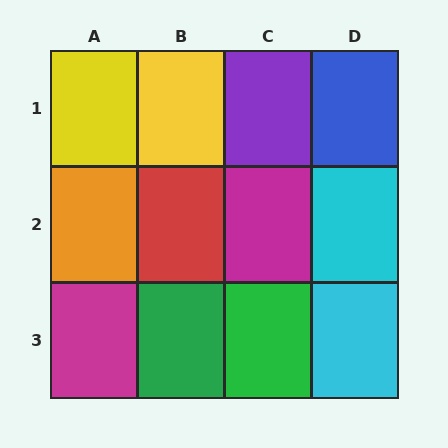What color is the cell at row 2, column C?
Magenta.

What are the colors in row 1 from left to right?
Yellow, yellow, purple, blue.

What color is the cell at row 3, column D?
Cyan.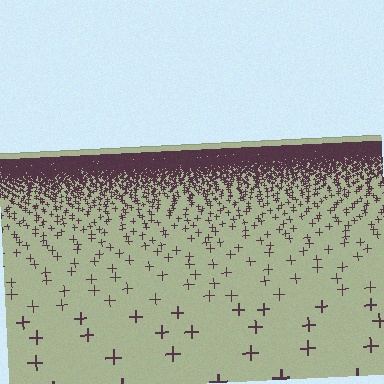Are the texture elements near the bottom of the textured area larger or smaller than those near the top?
Larger. Near the bottom, elements are closer to the viewer and appear at a bigger on-screen size.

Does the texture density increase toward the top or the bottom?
Density increases toward the top.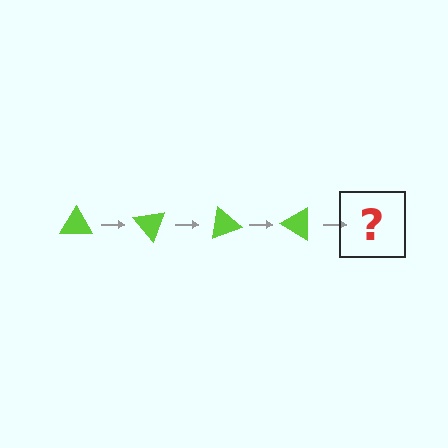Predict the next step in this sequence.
The next step is a lime triangle rotated 200 degrees.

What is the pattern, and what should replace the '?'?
The pattern is that the triangle rotates 50 degrees each step. The '?' should be a lime triangle rotated 200 degrees.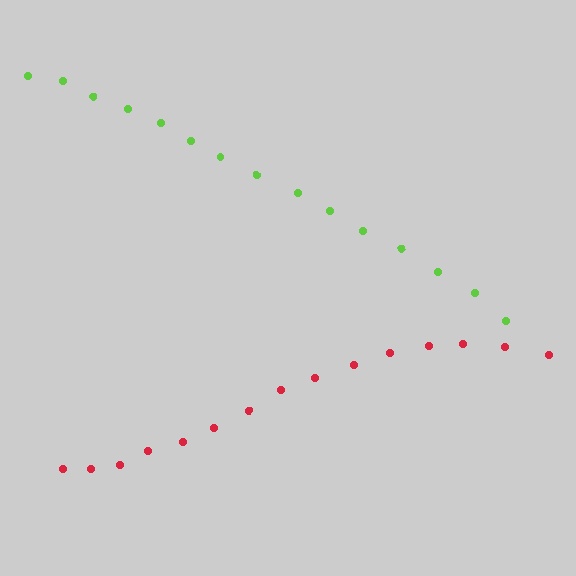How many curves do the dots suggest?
There are 2 distinct paths.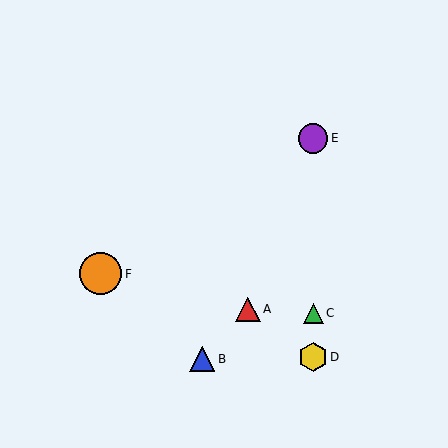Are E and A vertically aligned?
No, E is at x≈313 and A is at x≈248.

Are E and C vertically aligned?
Yes, both are at x≈313.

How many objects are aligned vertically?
3 objects (C, D, E) are aligned vertically.